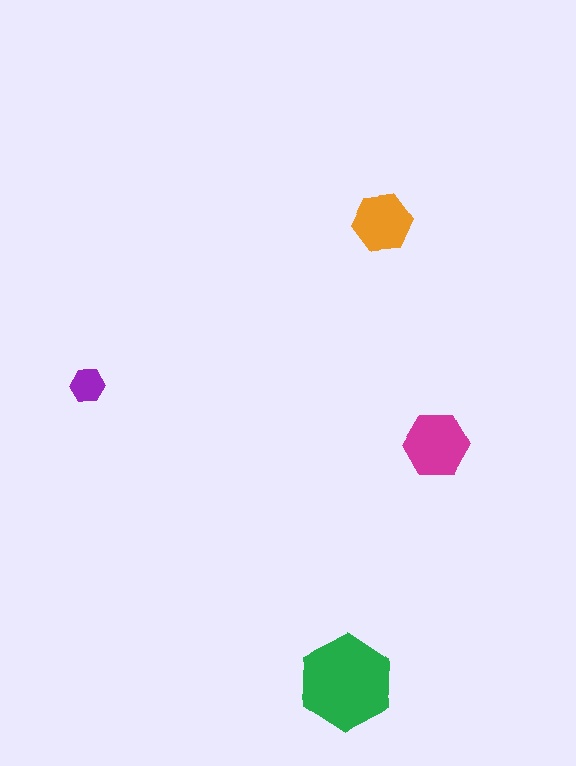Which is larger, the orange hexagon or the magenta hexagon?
The magenta one.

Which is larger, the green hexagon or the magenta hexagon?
The green one.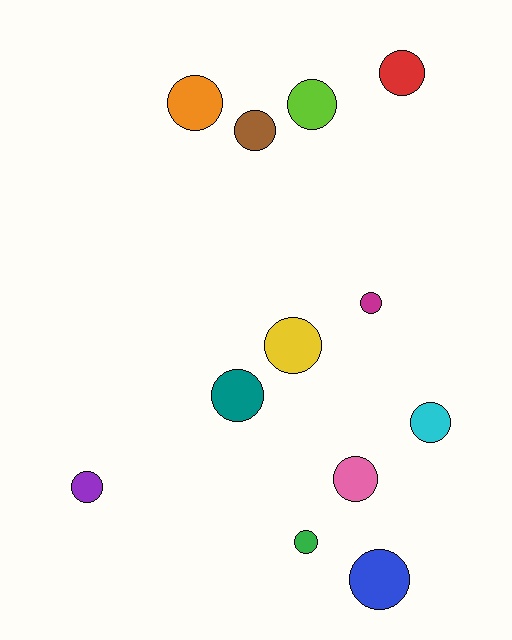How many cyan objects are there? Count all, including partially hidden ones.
There is 1 cyan object.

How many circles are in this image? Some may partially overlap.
There are 12 circles.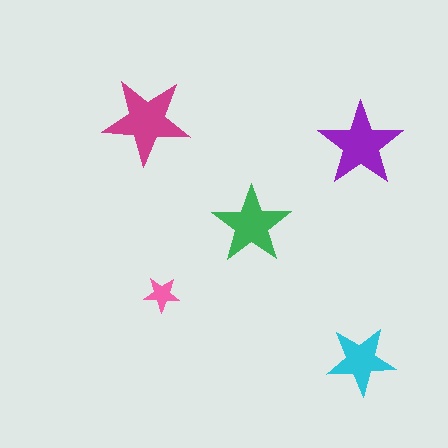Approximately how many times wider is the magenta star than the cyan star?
About 1.5 times wider.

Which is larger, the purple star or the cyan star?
The purple one.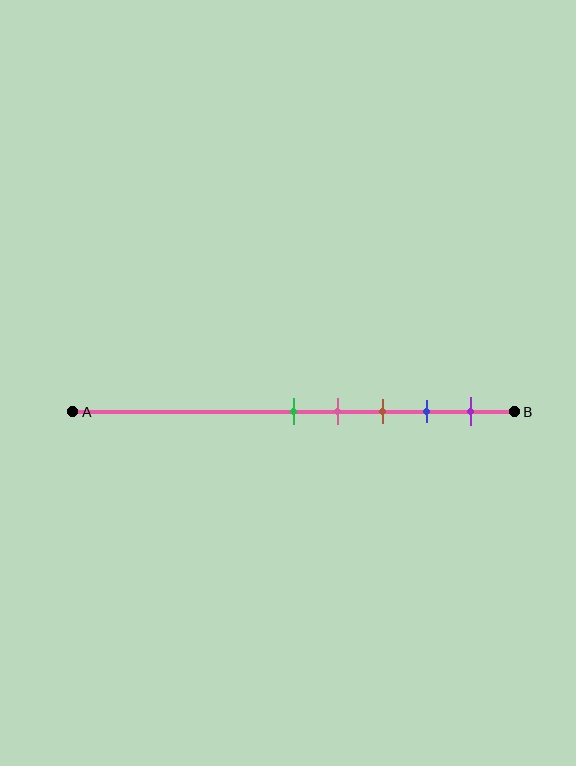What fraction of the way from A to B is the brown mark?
The brown mark is approximately 70% (0.7) of the way from A to B.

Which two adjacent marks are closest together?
The green and pink marks are the closest adjacent pair.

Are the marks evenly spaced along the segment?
Yes, the marks are approximately evenly spaced.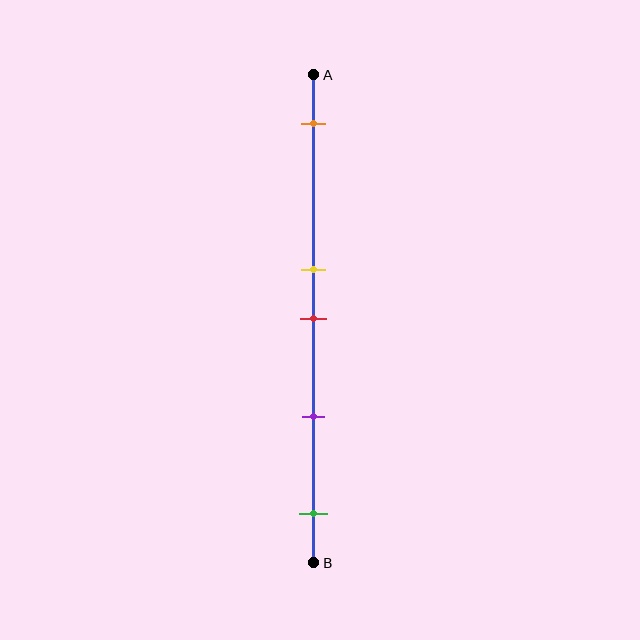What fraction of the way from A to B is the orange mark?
The orange mark is approximately 10% (0.1) of the way from A to B.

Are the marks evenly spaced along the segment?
No, the marks are not evenly spaced.